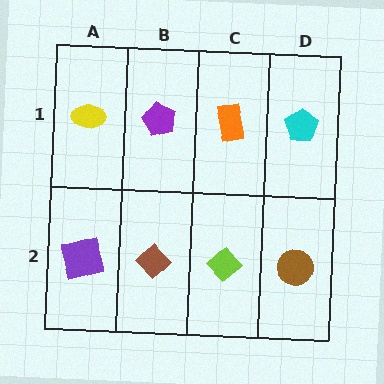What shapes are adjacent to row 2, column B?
A purple pentagon (row 1, column B), a purple square (row 2, column A), a lime diamond (row 2, column C).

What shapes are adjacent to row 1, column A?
A purple square (row 2, column A), a purple pentagon (row 1, column B).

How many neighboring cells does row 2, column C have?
3.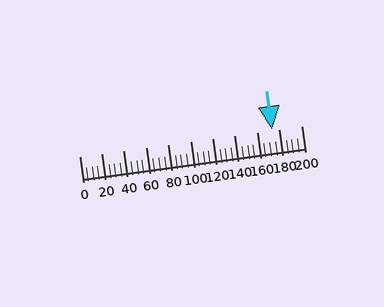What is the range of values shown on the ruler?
The ruler shows values from 0 to 200.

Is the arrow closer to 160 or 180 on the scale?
The arrow is closer to 180.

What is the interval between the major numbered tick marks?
The major tick marks are spaced 20 units apart.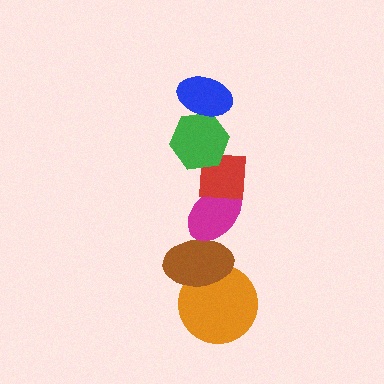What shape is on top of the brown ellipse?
The magenta ellipse is on top of the brown ellipse.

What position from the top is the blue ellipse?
The blue ellipse is 1st from the top.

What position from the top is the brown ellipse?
The brown ellipse is 5th from the top.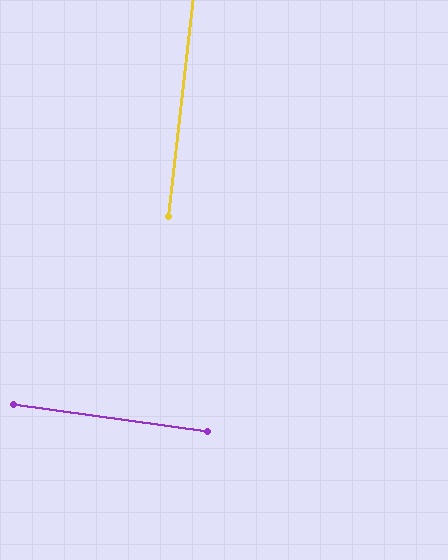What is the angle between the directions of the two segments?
Approximately 88 degrees.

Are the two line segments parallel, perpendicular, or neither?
Perpendicular — they meet at approximately 88°.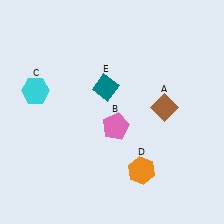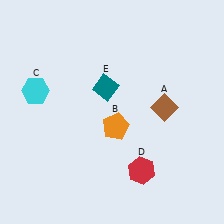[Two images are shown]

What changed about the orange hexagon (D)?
In Image 1, D is orange. In Image 2, it changed to red.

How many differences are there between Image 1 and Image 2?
There are 2 differences between the two images.